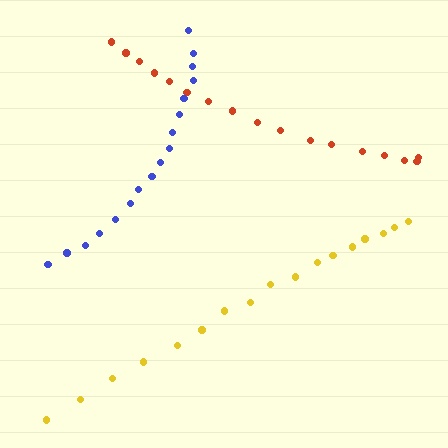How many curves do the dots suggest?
There are 3 distinct paths.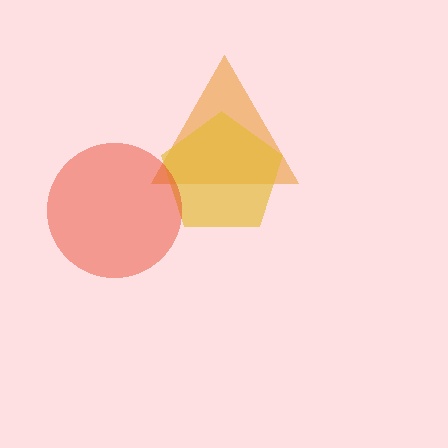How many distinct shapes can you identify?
There are 3 distinct shapes: an orange triangle, a yellow pentagon, a red circle.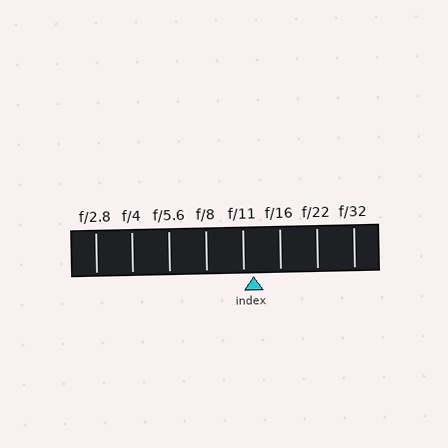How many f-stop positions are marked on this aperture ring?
There are 8 f-stop positions marked.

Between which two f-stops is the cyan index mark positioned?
The index mark is between f/11 and f/16.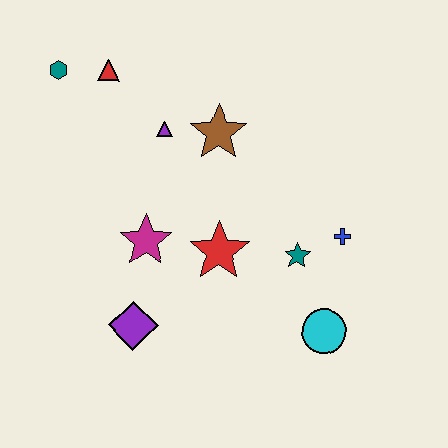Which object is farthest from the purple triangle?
The cyan circle is farthest from the purple triangle.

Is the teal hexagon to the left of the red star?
Yes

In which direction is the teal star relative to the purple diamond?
The teal star is to the right of the purple diamond.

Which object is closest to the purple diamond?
The magenta star is closest to the purple diamond.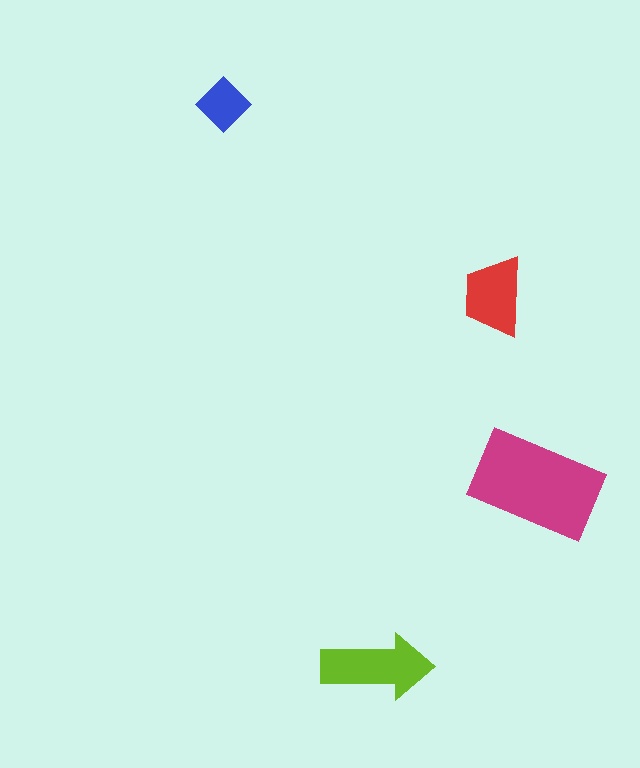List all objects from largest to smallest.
The magenta rectangle, the lime arrow, the red trapezoid, the blue diamond.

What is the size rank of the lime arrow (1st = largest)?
2nd.